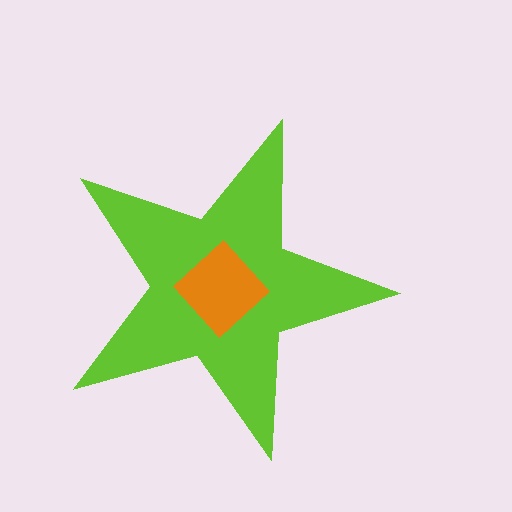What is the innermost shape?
The orange diamond.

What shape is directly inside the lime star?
The orange diamond.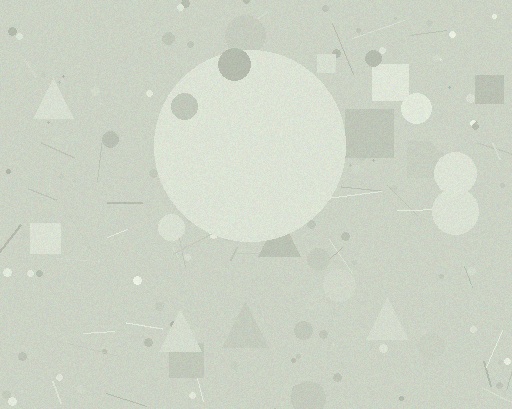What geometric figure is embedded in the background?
A circle is embedded in the background.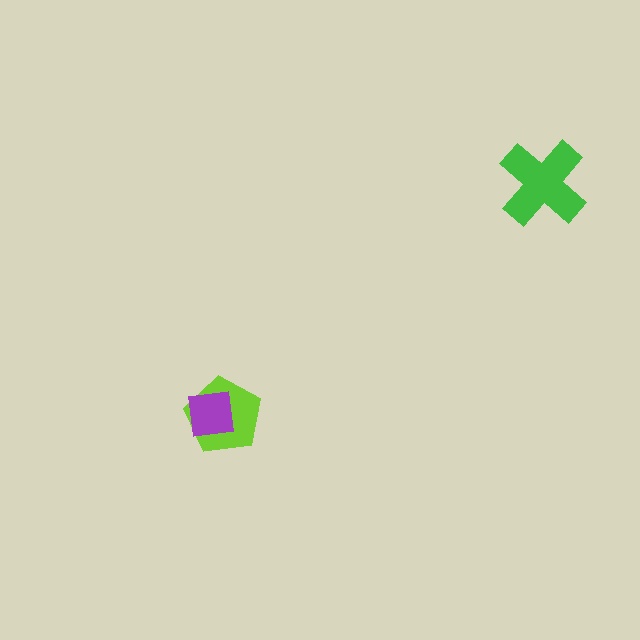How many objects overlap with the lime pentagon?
1 object overlaps with the lime pentagon.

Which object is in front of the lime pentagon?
The purple square is in front of the lime pentagon.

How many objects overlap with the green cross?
0 objects overlap with the green cross.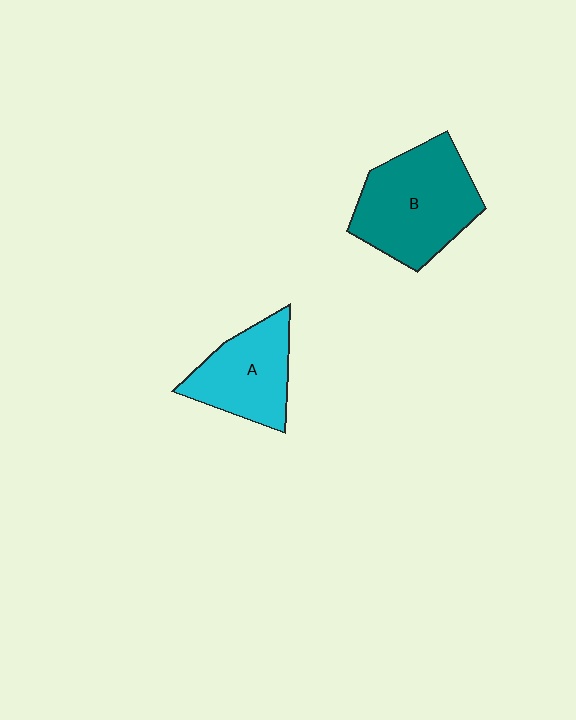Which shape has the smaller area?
Shape A (cyan).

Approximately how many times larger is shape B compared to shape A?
Approximately 1.4 times.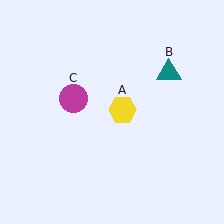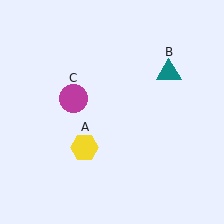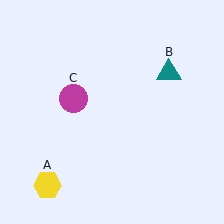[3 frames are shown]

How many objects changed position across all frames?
1 object changed position: yellow hexagon (object A).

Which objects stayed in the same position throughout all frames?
Teal triangle (object B) and magenta circle (object C) remained stationary.